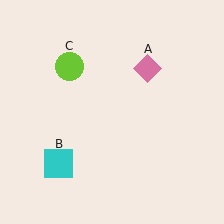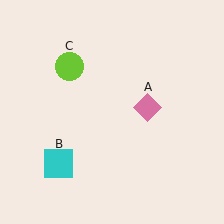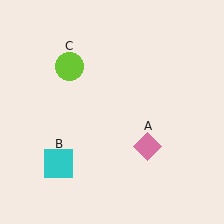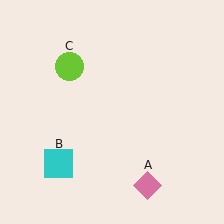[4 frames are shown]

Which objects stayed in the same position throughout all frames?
Cyan square (object B) and lime circle (object C) remained stationary.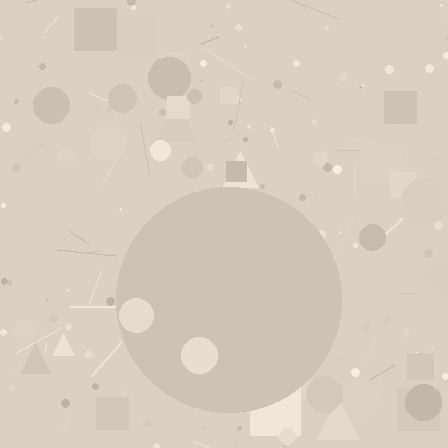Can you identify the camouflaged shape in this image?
The camouflaged shape is a circle.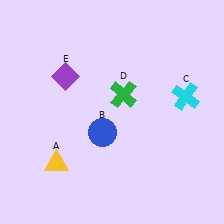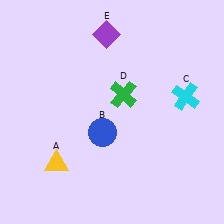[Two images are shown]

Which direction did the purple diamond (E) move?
The purple diamond (E) moved up.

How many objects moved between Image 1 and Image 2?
1 object moved between the two images.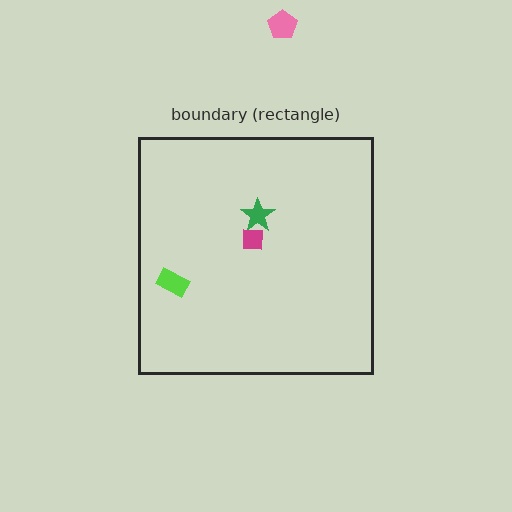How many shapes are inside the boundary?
3 inside, 1 outside.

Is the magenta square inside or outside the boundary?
Inside.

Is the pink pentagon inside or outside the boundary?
Outside.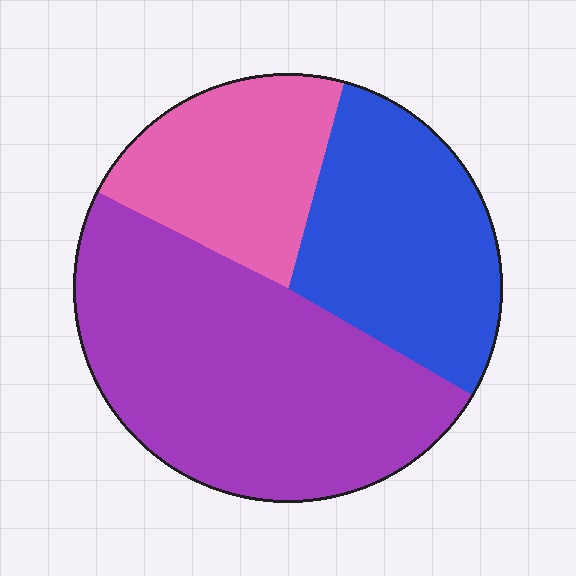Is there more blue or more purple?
Purple.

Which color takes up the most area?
Purple, at roughly 50%.